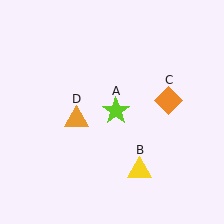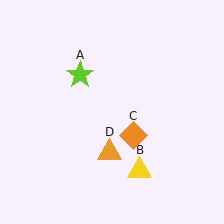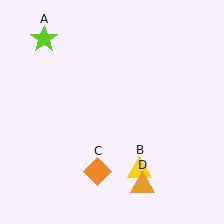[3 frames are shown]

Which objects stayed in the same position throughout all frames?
Yellow triangle (object B) remained stationary.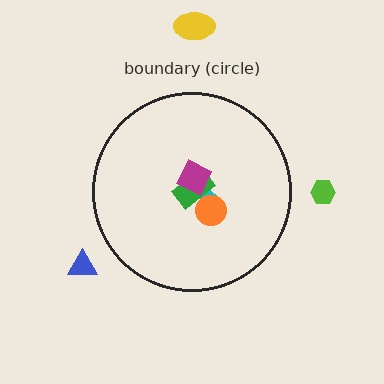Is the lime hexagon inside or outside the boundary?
Outside.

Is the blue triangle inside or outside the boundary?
Outside.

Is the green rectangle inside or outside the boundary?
Inside.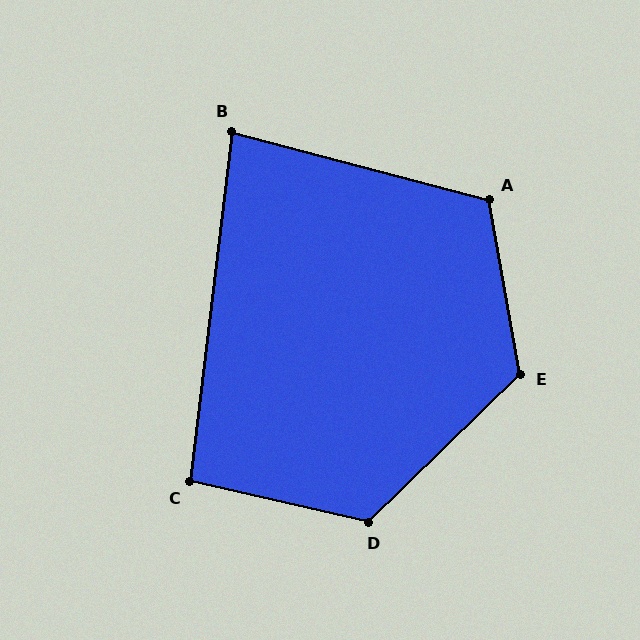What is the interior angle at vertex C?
Approximately 96 degrees (obtuse).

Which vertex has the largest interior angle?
E, at approximately 124 degrees.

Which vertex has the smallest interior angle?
B, at approximately 82 degrees.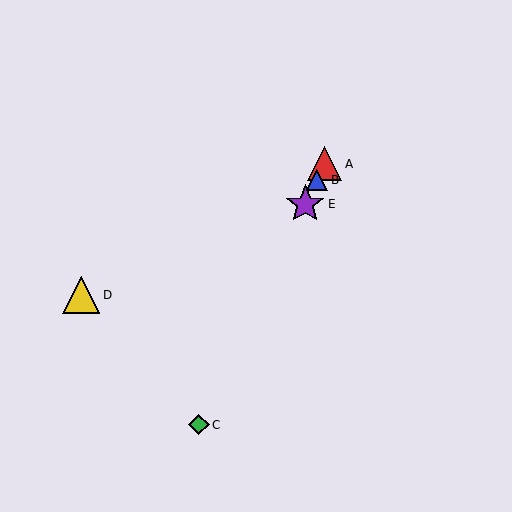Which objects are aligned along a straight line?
Objects A, B, C, E are aligned along a straight line.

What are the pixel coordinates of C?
Object C is at (199, 425).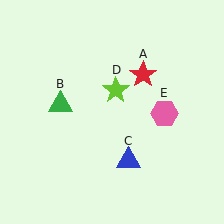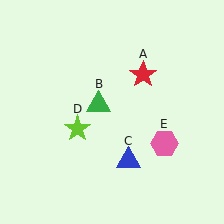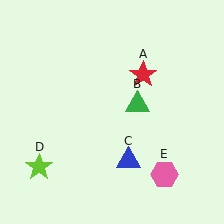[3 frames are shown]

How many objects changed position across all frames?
3 objects changed position: green triangle (object B), lime star (object D), pink hexagon (object E).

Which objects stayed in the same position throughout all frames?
Red star (object A) and blue triangle (object C) remained stationary.